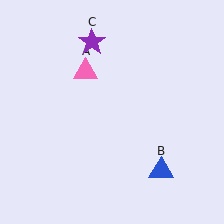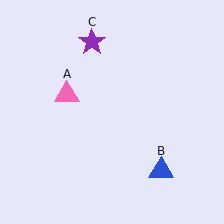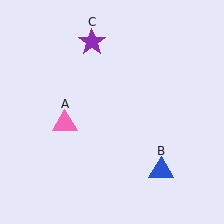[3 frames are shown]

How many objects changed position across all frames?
1 object changed position: pink triangle (object A).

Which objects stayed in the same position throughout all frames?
Blue triangle (object B) and purple star (object C) remained stationary.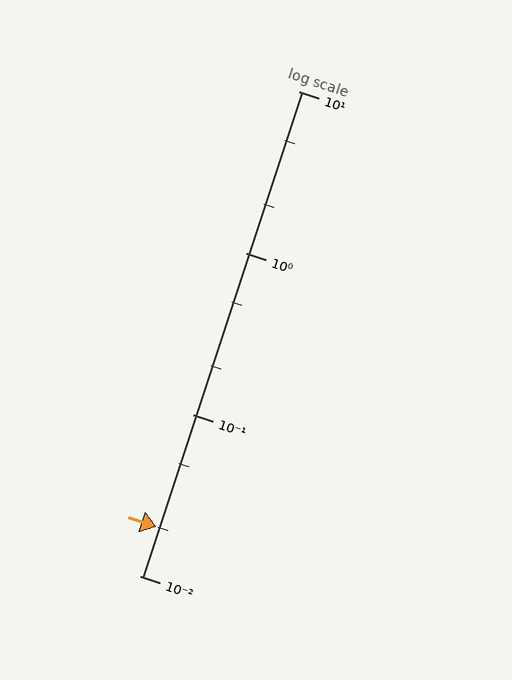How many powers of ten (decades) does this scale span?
The scale spans 3 decades, from 0.01 to 10.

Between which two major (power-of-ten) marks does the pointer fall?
The pointer is between 0.01 and 0.1.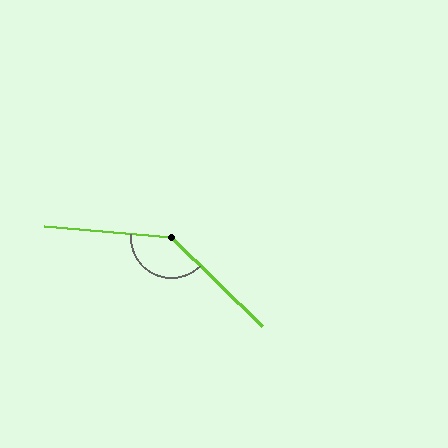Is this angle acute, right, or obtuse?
It is obtuse.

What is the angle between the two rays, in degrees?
Approximately 141 degrees.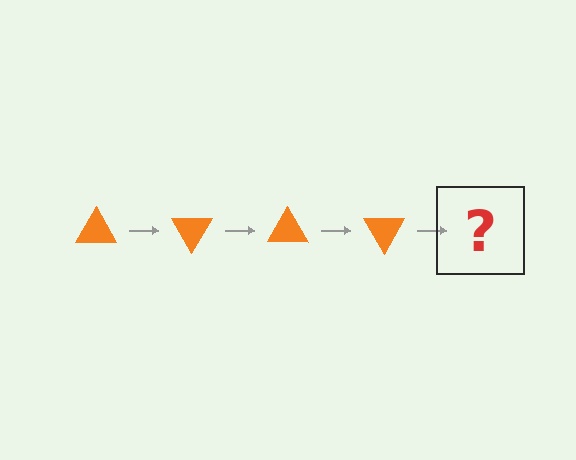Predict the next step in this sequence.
The next step is an orange triangle rotated 240 degrees.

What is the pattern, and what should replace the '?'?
The pattern is that the triangle rotates 60 degrees each step. The '?' should be an orange triangle rotated 240 degrees.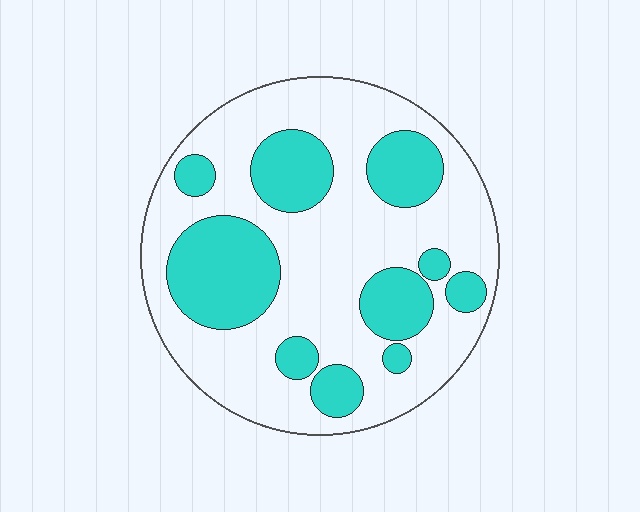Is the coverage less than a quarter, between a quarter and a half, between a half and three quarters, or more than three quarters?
Between a quarter and a half.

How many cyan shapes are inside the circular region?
10.